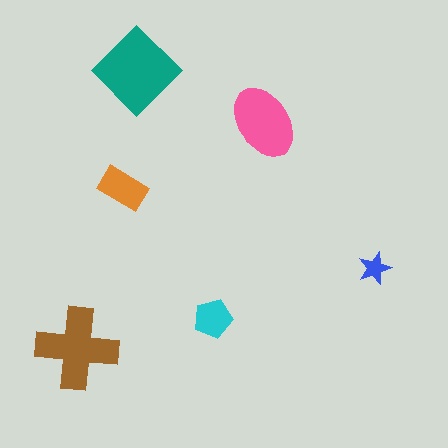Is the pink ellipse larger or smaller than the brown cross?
Smaller.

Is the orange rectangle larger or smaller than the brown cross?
Smaller.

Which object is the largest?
The teal diamond.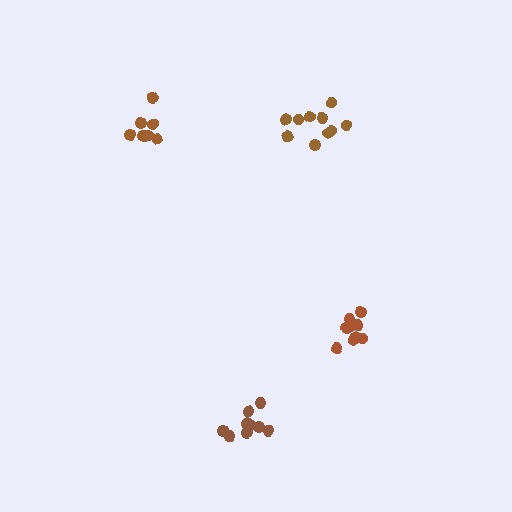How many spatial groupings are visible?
There are 4 spatial groupings.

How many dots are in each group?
Group 1: 8 dots, Group 2: 10 dots, Group 3: 10 dots, Group 4: 9 dots (37 total).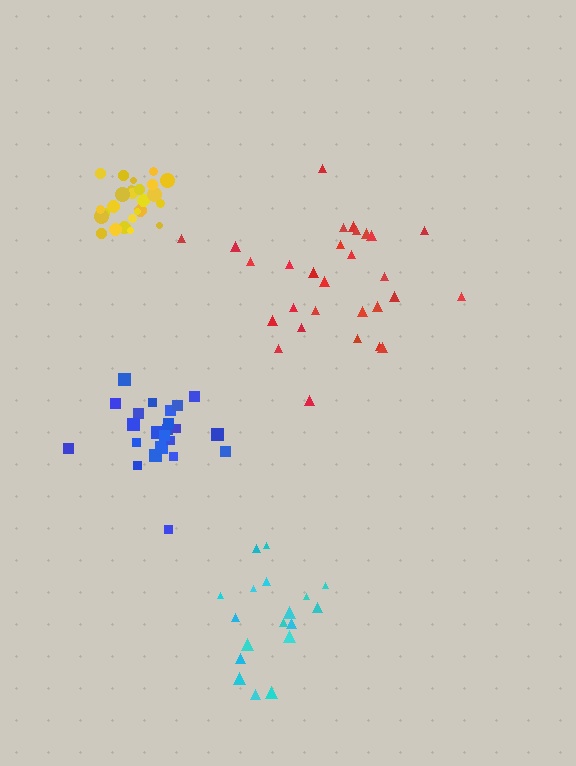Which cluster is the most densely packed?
Yellow.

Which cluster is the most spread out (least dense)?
Red.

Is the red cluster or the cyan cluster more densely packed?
Cyan.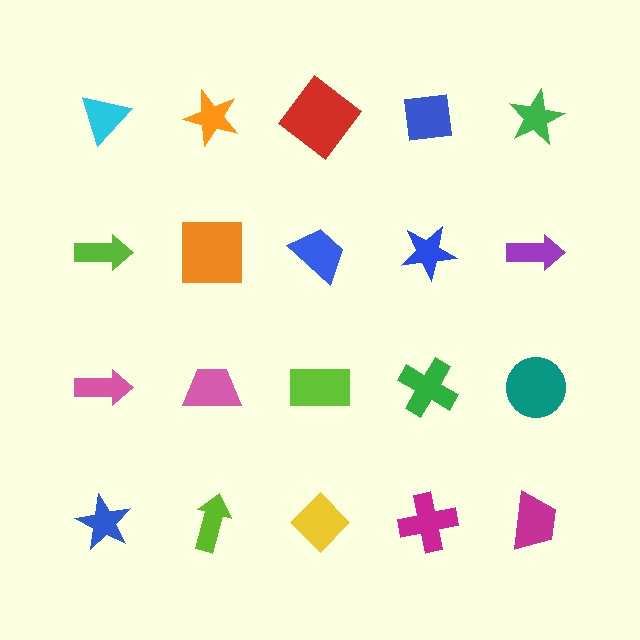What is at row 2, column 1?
A lime arrow.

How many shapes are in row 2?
5 shapes.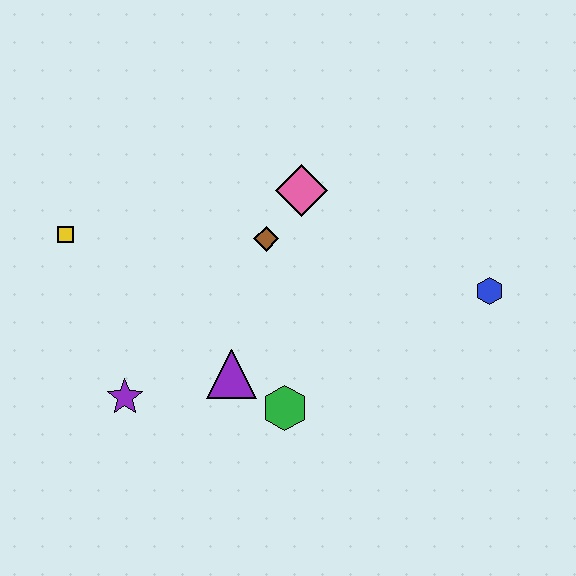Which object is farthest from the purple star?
The blue hexagon is farthest from the purple star.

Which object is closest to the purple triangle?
The green hexagon is closest to the purple triangle.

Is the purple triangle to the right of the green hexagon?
No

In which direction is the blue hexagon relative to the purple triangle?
The blue hexagon is to the right of the purple triangle.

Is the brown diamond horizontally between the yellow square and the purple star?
No